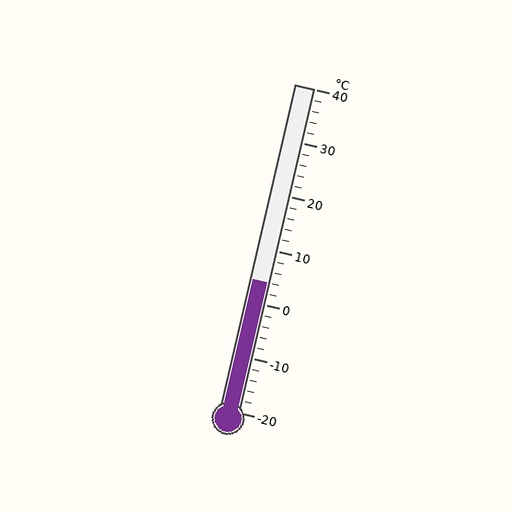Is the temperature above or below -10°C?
The temperature is above -10°C.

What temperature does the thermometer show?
The thermometer shows approximately 4°C.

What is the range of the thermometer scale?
The thermometer scale ranges from -20°C to 40°C.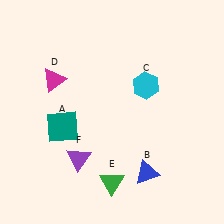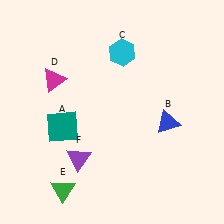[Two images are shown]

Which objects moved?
The objects that moved are: the blue triangle (B), the cyan hexagon (C), the green triangle (E).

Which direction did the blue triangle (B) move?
The blue triangle (B) moved up.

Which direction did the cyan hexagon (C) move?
The cyan hexagon (C) moved up.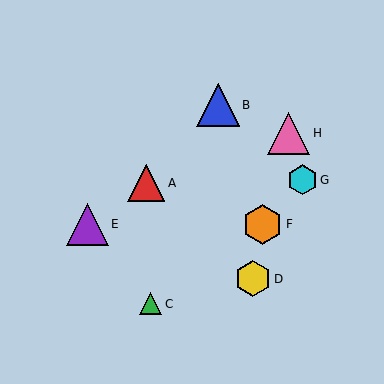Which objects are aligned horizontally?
Objects E, F are aligned horizontally.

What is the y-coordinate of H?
Object H is at y≈133.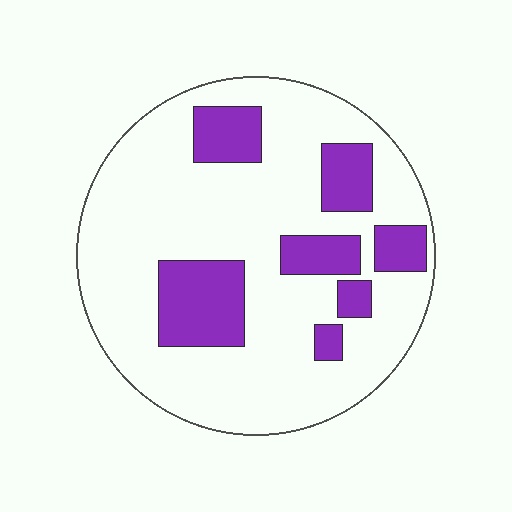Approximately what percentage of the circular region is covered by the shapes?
Approximately 25%.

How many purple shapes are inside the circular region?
7.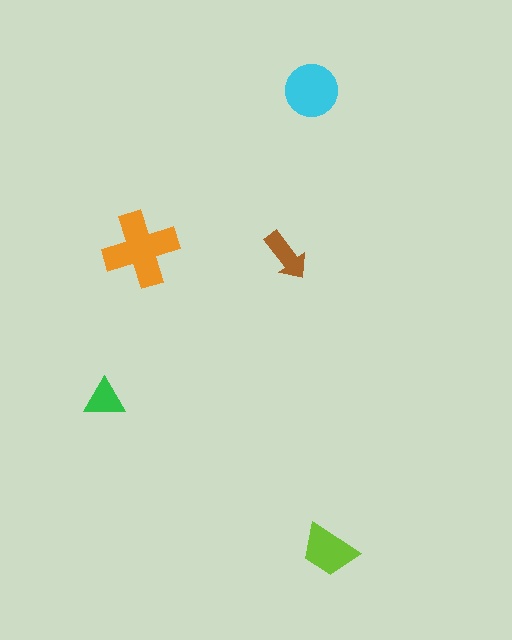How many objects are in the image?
There are 5 objects in the image.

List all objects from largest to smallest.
The orange cross, the cyan circle, the lime trapezoid, the brown arrow, the green triangle.